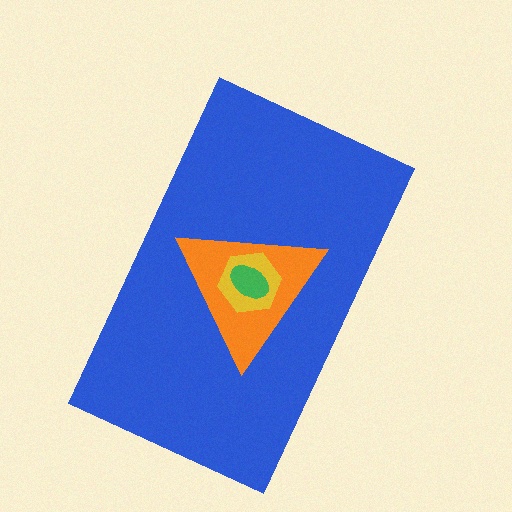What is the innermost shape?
The green ellipse.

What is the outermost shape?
The blue rectangle.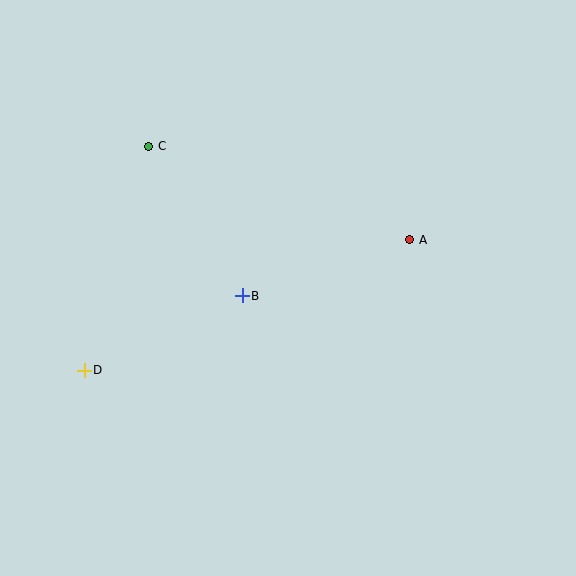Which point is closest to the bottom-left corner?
Point D is closest to the bottom-left corner.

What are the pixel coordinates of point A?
Point A is at (410, 240).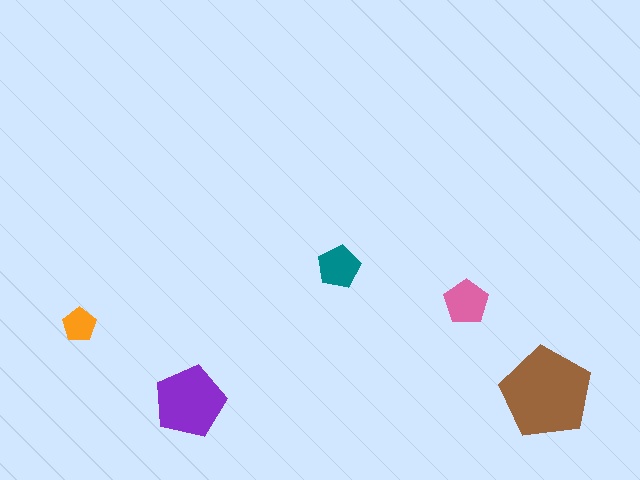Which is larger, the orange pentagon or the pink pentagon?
The pink one.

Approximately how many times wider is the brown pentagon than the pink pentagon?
About 2 times wider.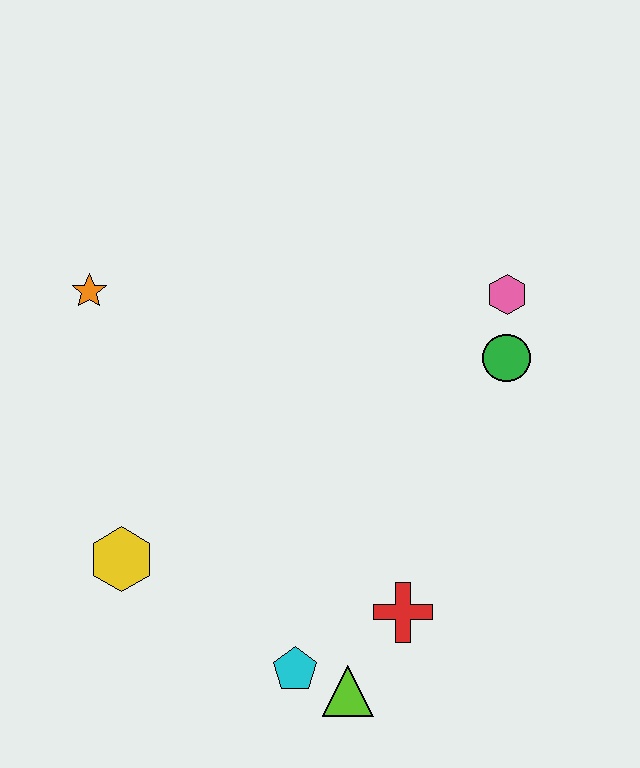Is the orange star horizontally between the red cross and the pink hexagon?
No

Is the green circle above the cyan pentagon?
Yes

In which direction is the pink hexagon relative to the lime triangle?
The pink hexagon is above the lime triangle.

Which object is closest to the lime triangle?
The cyan pentagon is closest to the lime triangle.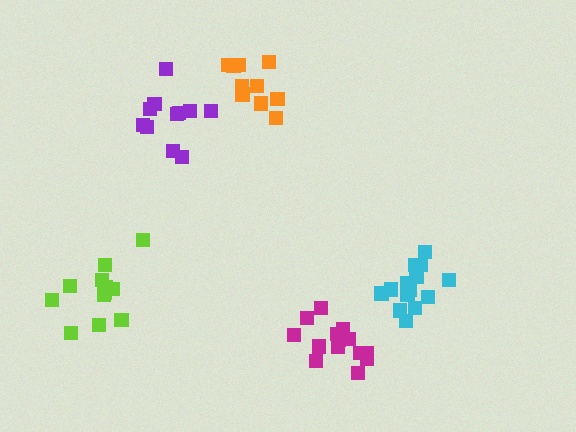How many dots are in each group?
Group 1: 10 dots, Group 2: 14 dots, Group 3: 15 dots, Group 4: 11 dots, Group 5: 12 dots (62 total).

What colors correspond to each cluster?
The clusters are colored: orange, magenta, cyan, purple, lime.